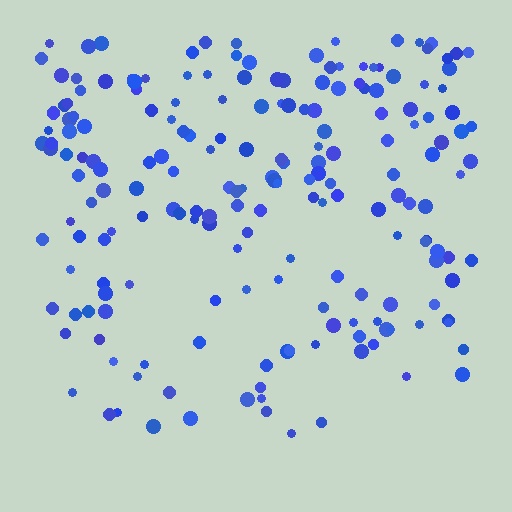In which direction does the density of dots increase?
From bottom to top, with the top side densest.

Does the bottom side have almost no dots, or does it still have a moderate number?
Still a moderate number, just noticeably fewer than the top.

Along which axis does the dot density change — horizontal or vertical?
Vertical.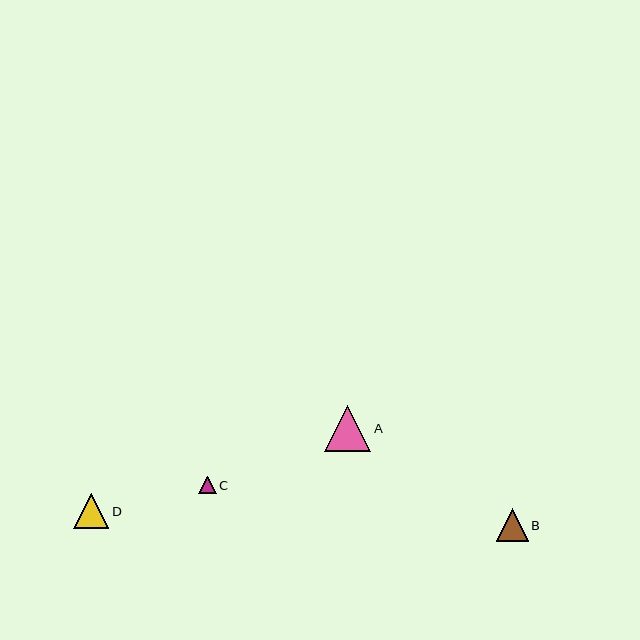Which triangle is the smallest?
Triangle C is the smallest with a size of approximately 17 pixels.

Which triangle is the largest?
Triangle A is the largest with a size of approximately 47 pixels.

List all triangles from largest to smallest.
From largest to smallest: A, D, B, C.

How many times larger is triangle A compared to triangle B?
Triangle A is approximately 1.4 times the size of triangle B.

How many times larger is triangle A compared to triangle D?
Triangle A is approximately 1.3 times the size of triangle D.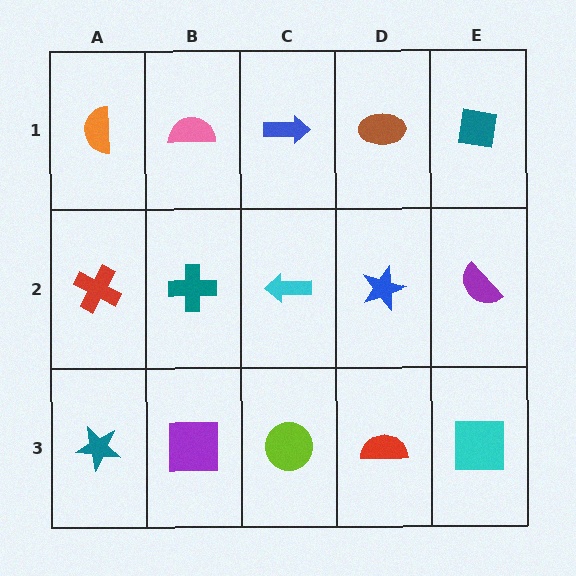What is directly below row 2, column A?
A teal star.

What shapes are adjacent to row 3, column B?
A teal cross (row 2, column B), a teal star (row 3, column A), a lime circle (row 3, column C).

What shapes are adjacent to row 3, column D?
A blue star (row 2, column D), a lime circle (row 3, column C), a cyan square (row 3, column E).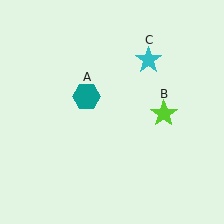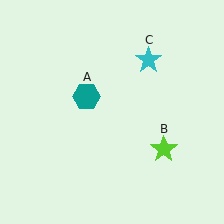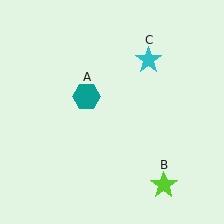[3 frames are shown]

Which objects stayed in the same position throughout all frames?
Teal hexagon (object A) and cyan star (object C) remained stationary.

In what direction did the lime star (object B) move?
The lime star (object B) moved down.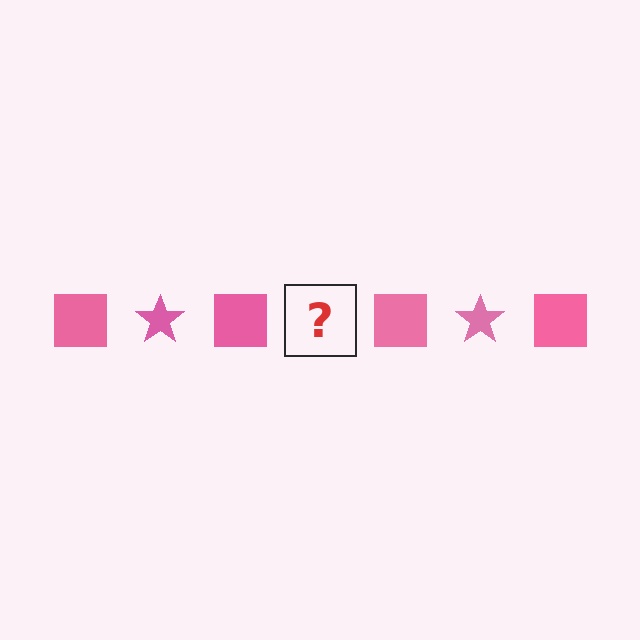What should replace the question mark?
The question mark should be replaced with a pink star.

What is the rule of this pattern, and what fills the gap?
The rule is that the pattern cycles through square, star shapes in pink. The gap should be filled with a pink star.